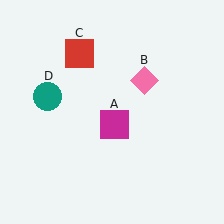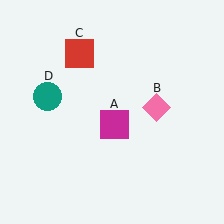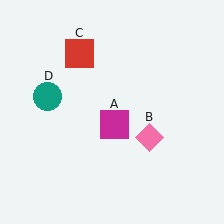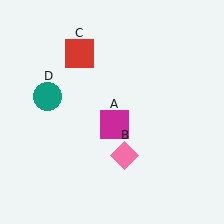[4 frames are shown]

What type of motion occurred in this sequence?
The pink diamond (object B) rotated clockwise around the center of the scene.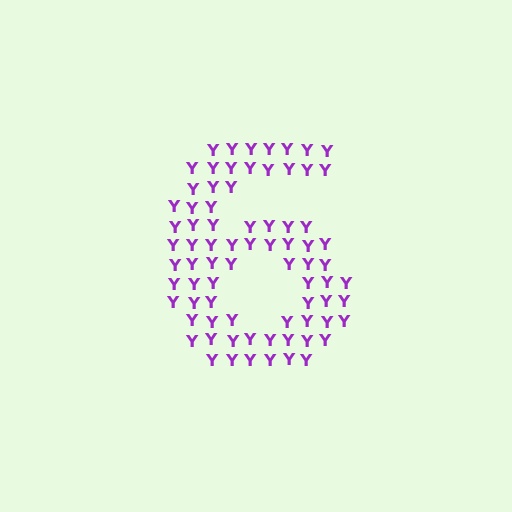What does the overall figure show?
The overall figure shows the digit 6.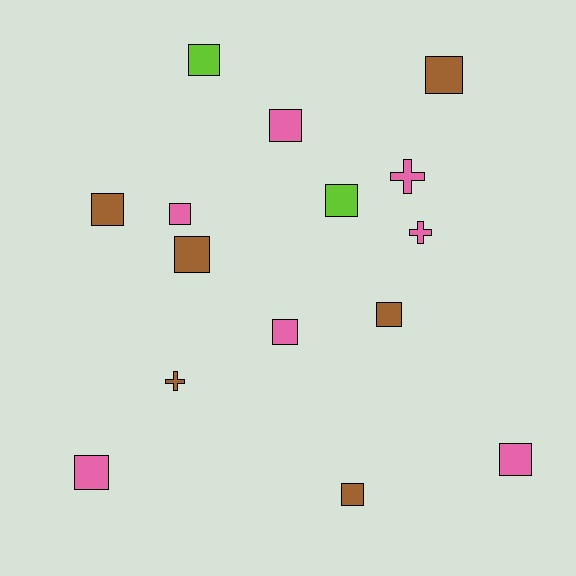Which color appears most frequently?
Pink, with 7 objects.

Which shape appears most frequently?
Square, with 12 objects.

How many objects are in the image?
There are 15 objects.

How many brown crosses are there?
There is 1 brown cross.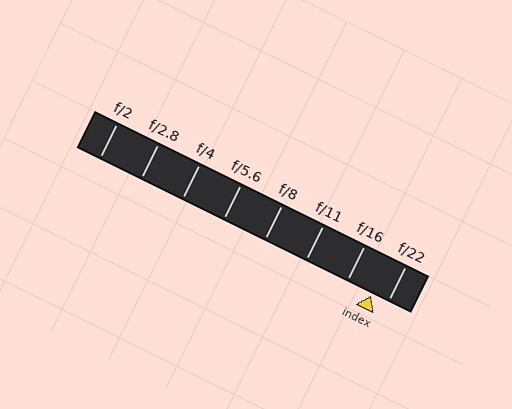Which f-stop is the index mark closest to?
The index mark is closest to f/22.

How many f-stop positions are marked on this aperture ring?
There are 8 f-stop positions marked.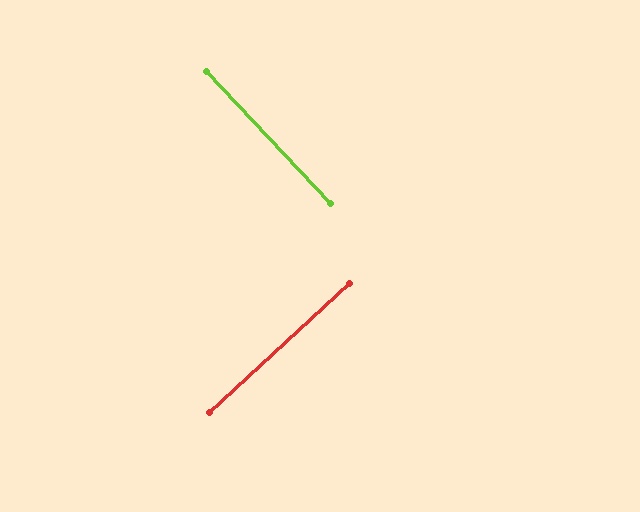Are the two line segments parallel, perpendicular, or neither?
Perpendicular — they meet at approximately 90°.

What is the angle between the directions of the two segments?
Approximately 90 degrees.